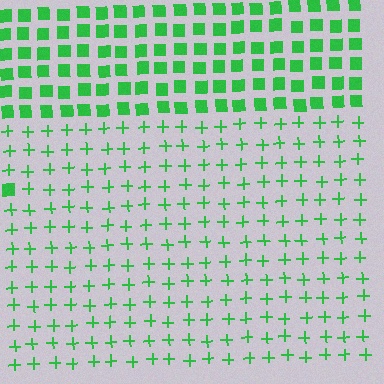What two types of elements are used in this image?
The image uses plus signs inside the rectangle region and squares outside it.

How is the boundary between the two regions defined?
The boundary is defined by a change in element shape: plus signs inside vs. squares outside. All elements share the same color and spacing.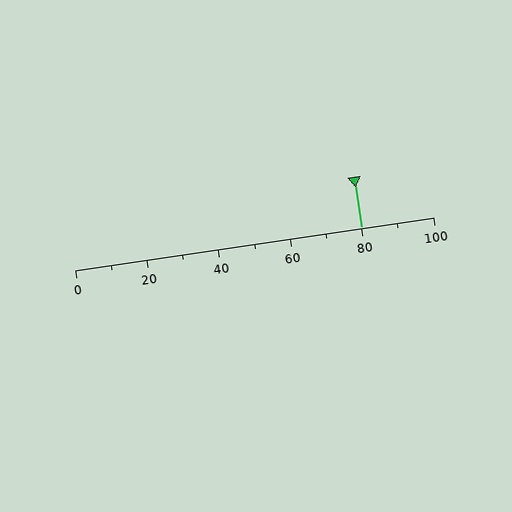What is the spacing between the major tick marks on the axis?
The major ticks are spaced 20 apart.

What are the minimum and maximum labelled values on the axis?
The axis runs from 0 to 100.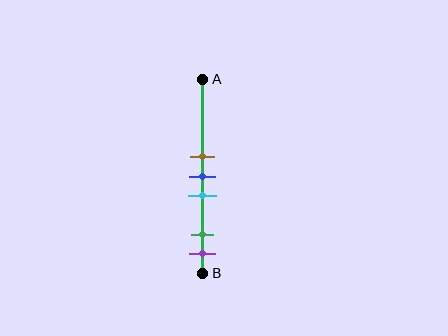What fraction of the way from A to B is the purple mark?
The purple mark is approximately 90% (0.9) of the way from A to B.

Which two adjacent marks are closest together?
The brown and blue marks are the closest adjacent pair.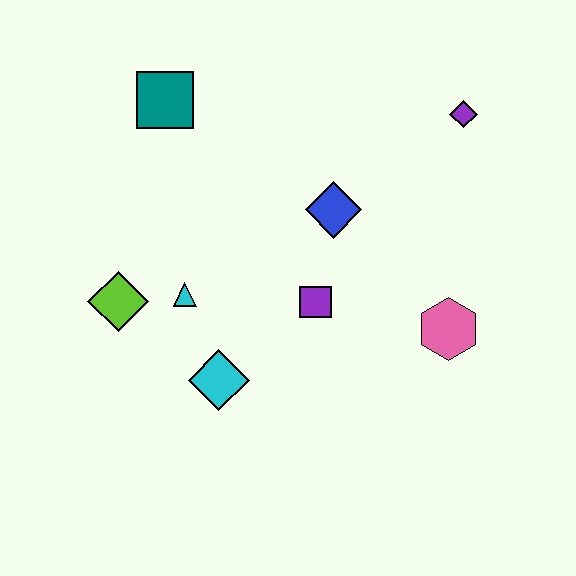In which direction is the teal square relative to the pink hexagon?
The teal square is to the left of the pink hexagon.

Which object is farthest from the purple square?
The teal square is farthest from the purple square.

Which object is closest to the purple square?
The blue diamond is closest to the purple square.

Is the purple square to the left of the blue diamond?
Yes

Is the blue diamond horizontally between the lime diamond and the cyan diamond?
No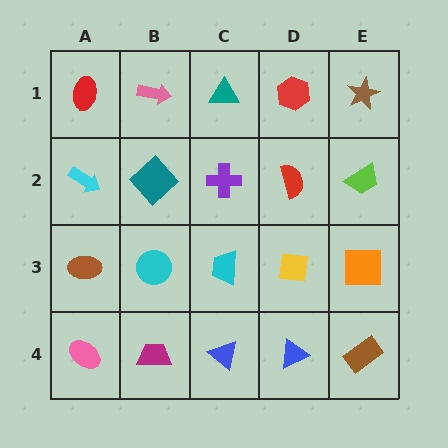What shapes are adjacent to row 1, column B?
A teal diamond (row 2, column B), a red ellipse (row 1, column A), a teal triangle (row 1, column C).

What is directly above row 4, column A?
A brown ellipse.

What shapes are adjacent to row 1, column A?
A cyan arrow (row 2, column A), a pink arrow (row 1, column B).